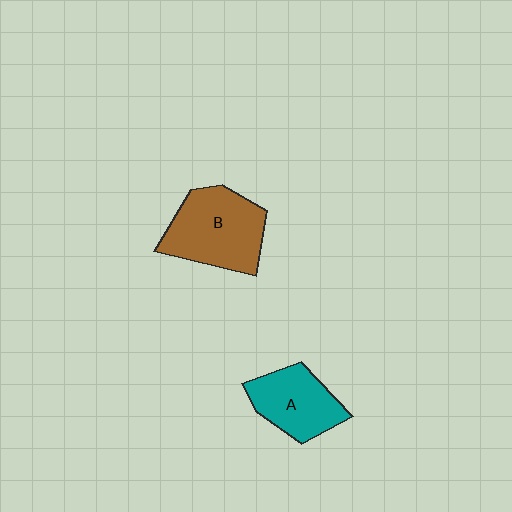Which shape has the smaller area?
Shape A (teal).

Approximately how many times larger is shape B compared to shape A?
Approximately 1.3 times.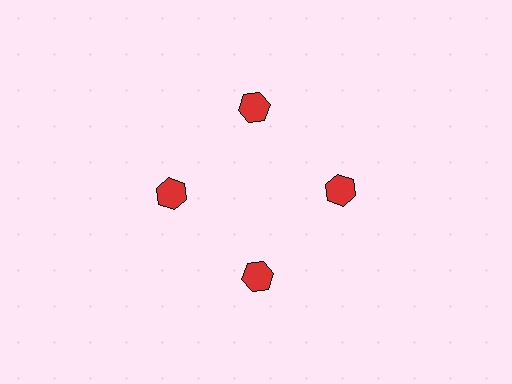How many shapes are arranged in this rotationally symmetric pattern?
There are 4 shapes, arranged in 4 groups of 1.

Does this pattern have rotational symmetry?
Yes, this pattern has 4-fold rotational symmetry. It looks the same after rotating 90 degrees around the center.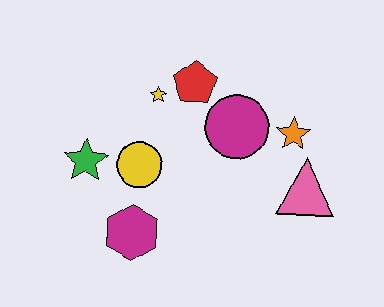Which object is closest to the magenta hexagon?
The yellow circle is closest to the magenta hexagon.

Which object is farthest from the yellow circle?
The pink triangle is farthest from the yellow circle.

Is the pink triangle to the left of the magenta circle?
No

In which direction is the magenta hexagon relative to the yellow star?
The magenta hexagon is below the yellow star.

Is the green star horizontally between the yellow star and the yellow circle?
No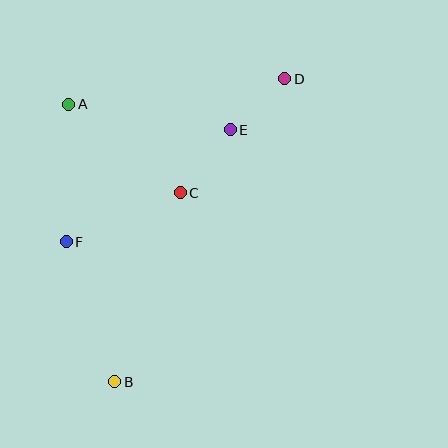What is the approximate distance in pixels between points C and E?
The distance between C and E is approximately 80 pixels.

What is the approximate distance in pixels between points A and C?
The distance between A and C is approximately 143 pixels.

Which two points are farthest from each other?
Points B and D are farthest from each other.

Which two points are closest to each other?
Points D and E are closest to each other.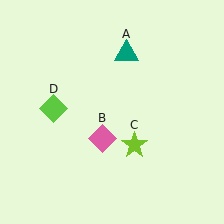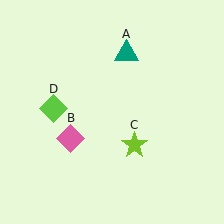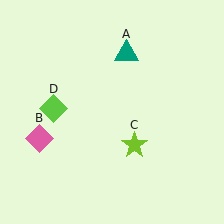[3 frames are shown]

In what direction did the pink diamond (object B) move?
The pink diamond (object B) moved left.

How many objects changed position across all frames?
1 object changed position: pink diamond (object B).